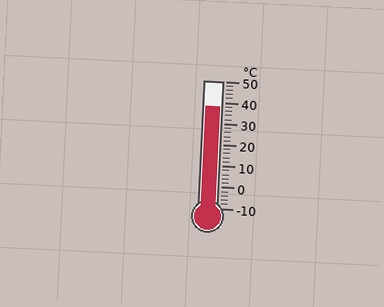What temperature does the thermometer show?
The thermometer shows approximately 38°C.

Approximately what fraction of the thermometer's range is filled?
The thermometer is filled to approximately 80% of its range.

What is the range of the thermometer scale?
The thermometer scale ranges from -10°C to 50°C.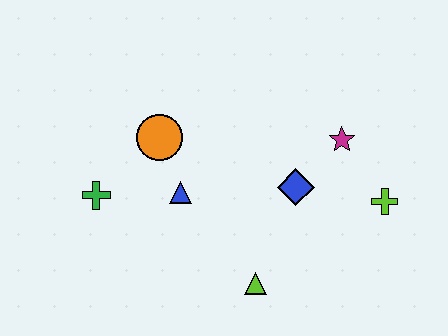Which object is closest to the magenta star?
The blue diamond is closest to the magenta star.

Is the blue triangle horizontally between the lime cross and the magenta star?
No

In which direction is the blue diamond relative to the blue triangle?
The blue diamond is to the right of the blue triangle.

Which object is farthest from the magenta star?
The green cross is farthest from the magenta star.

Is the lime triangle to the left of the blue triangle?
No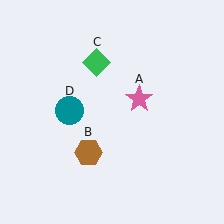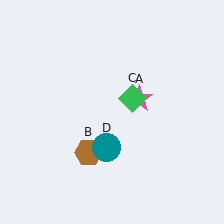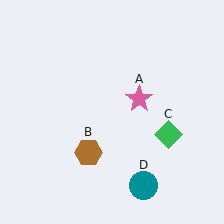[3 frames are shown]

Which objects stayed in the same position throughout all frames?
Pink star (object A) and brown hexagon (object B) remained stationary.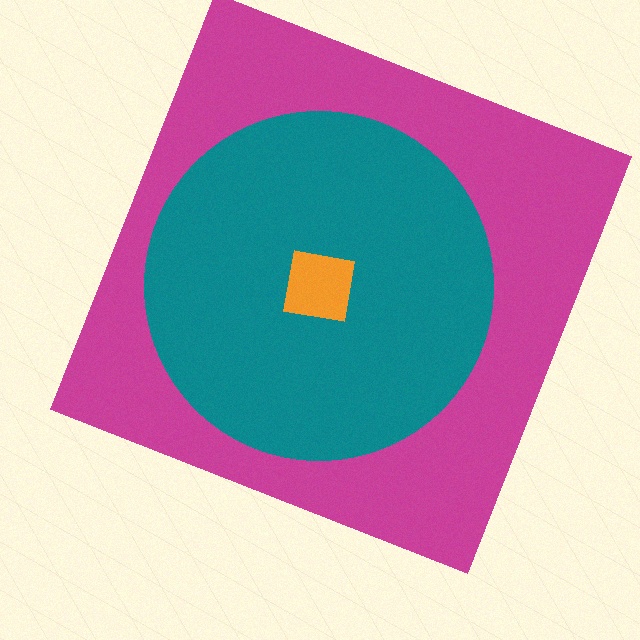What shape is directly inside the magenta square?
The teal circle.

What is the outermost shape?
The magenta square.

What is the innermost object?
The orange square.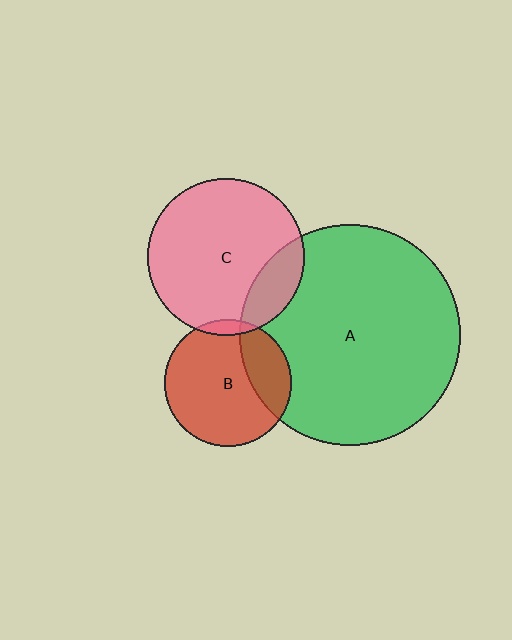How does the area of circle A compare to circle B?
Approximately 3.0 times.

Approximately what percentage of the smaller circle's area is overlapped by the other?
Approximately 25%.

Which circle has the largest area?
Circle A (green).